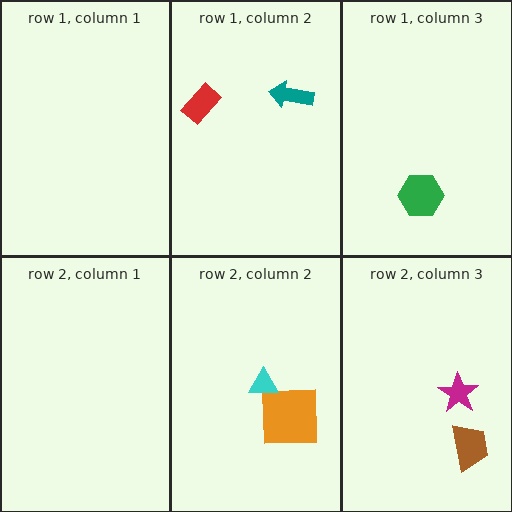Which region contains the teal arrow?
The row 1, column 2 region.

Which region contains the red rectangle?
The row 1, column 2 region.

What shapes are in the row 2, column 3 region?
The magenta star, the brown trapezoid.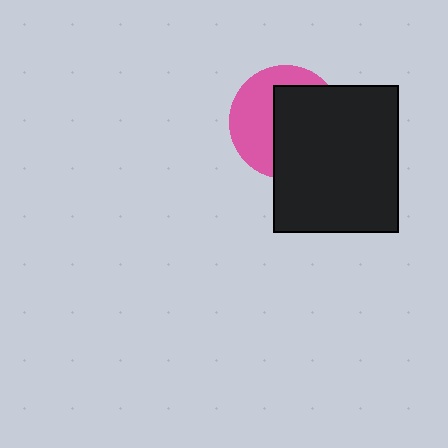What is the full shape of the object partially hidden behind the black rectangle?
The partially hidden object is a pink circle.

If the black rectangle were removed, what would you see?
You would see the complete pink circle.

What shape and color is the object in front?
The object in front is a black rectangle.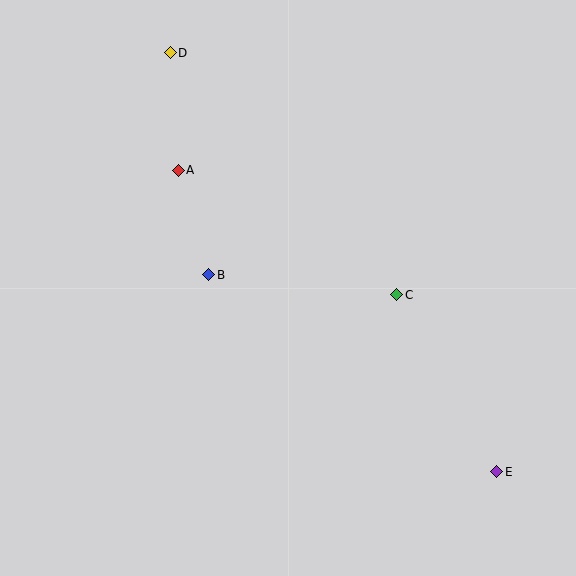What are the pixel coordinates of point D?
Point D is at (170, 53).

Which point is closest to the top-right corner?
Point C is closest to the top-right corner.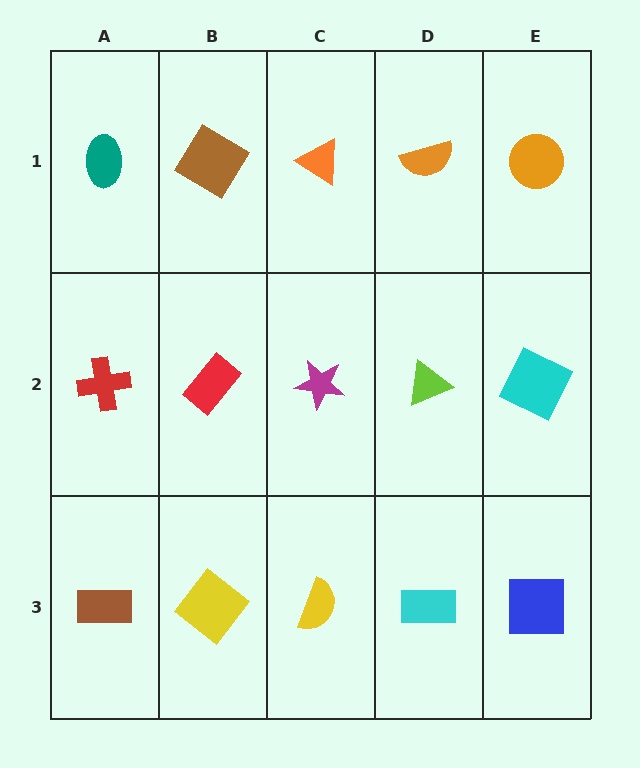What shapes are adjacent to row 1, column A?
A red cross (row 2, column A), a brown diamond (row 1, column B).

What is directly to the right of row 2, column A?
A red rectangle.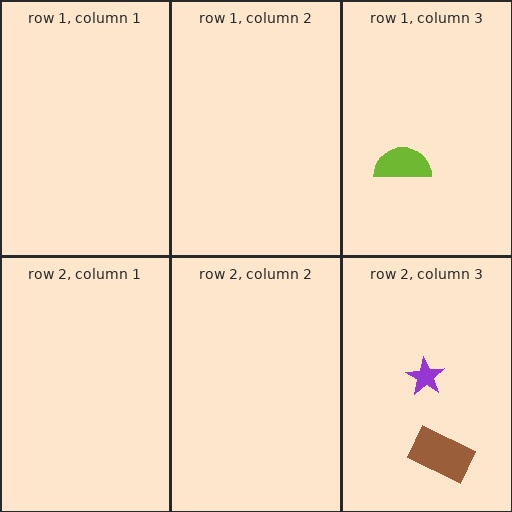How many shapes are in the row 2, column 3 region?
2.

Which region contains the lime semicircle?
The row 1, column 3 region.